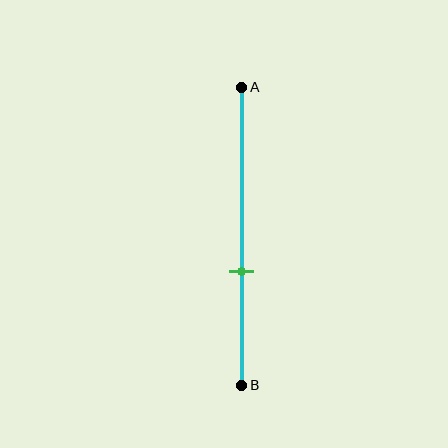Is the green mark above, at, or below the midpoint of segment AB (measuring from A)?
The green mark is below the midpoint of segment AB.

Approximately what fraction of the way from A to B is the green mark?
The green mark is approximately 60% of the way from A to B.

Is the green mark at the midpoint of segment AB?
No, the mark is at about 60% from A, not at the 50% midpoint.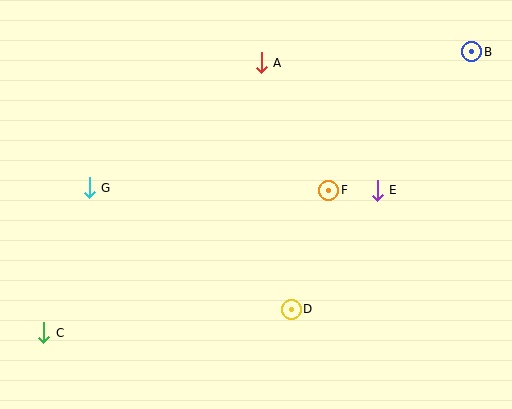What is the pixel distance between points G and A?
The distance between G and A is 213 pixels.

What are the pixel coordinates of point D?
Point D is at (291, 309).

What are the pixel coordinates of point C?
Point C is at (44, 333).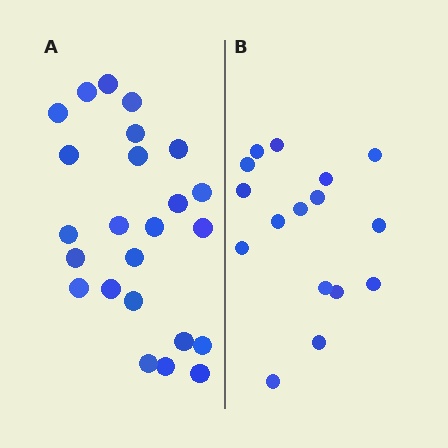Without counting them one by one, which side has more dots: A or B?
Region A (the left region) has more dots.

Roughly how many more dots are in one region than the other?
Region A has roughly 8 or so more dots than region B.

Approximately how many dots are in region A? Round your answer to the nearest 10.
About 20 dots. (The exact count is 24, which rounds to 20.)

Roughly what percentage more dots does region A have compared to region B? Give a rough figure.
About 50% more.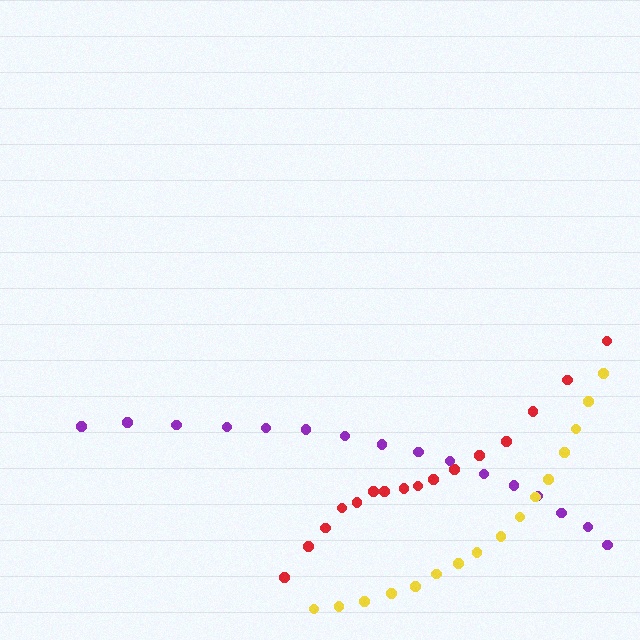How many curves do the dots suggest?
There are 3 distinct paths.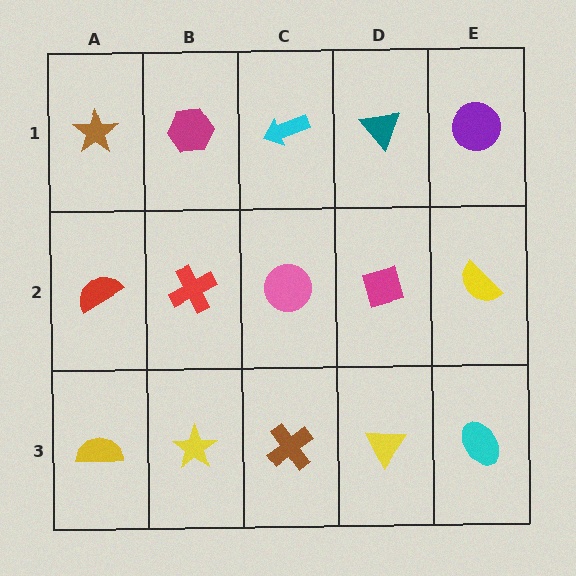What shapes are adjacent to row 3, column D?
A magenta diamond (row 2, column D), a brown cross (row 3, column C), a cyan ellipse (row 3, column E).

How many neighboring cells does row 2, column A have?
3.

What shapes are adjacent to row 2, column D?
A teal triangle (row 1, column D), a yellow triangle (row 3, column D), a pink circle (row 2, column C), a yellow semicircle (row 2, column E).